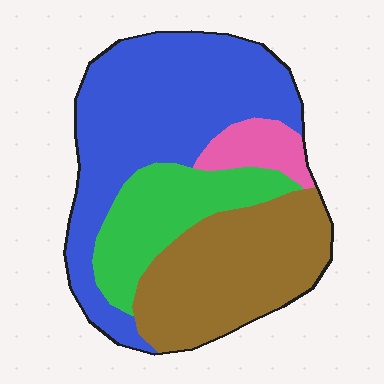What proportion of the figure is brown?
Brown covers around 30% of the figure.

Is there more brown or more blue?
Blue.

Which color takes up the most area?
Blue, at roughly 45%.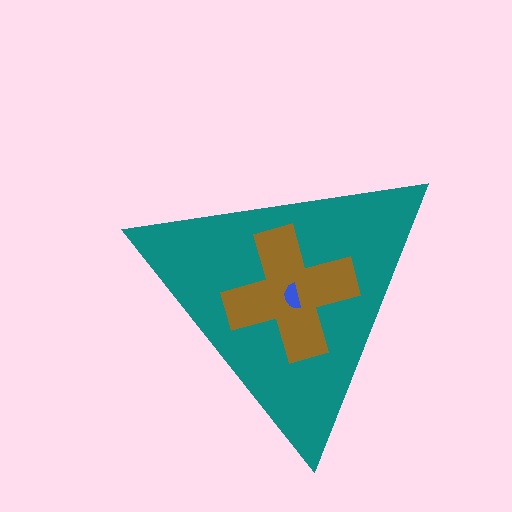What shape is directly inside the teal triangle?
The brown cross.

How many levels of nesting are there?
3.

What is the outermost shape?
The teal triangle.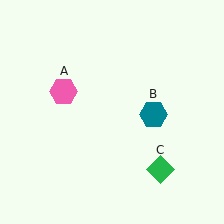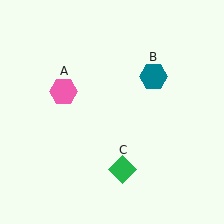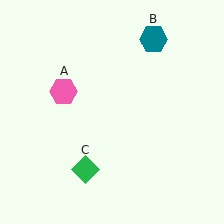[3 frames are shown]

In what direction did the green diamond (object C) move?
The green diamond (object C) moved left.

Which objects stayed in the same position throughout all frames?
Pink hexagon (object A) remained stationary.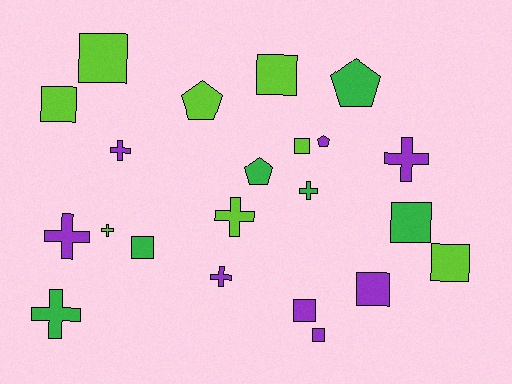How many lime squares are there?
There are 5 lime squares.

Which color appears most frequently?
Lime, with 8 objects.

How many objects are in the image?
There are 22 objects.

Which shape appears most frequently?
Square, with 10 objects.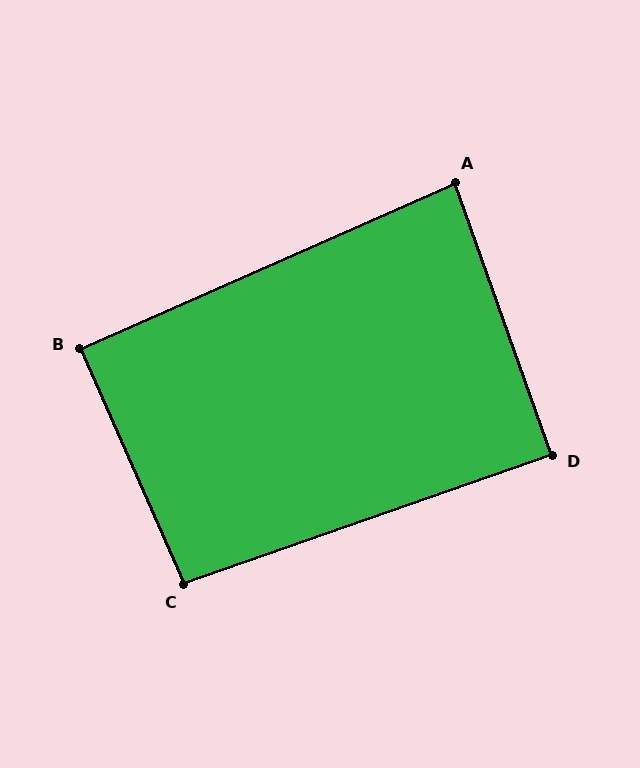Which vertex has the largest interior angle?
C, at approximately 94 degrees.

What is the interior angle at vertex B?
Approximately 90 degrees (approximately right).